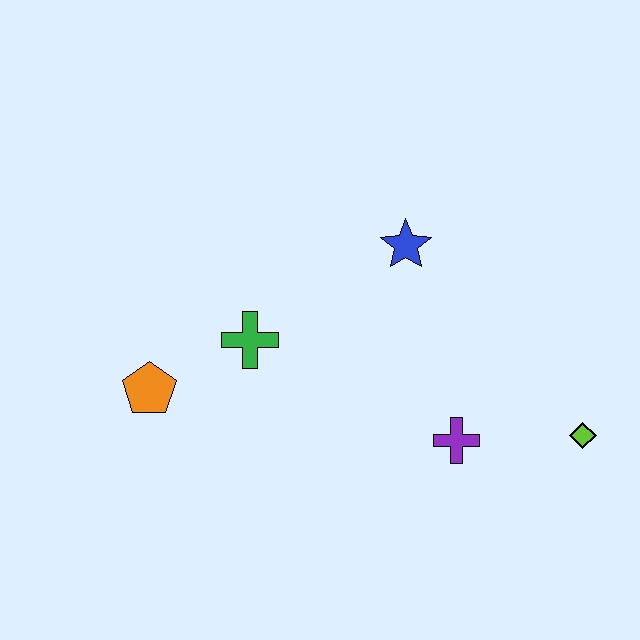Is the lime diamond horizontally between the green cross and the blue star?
No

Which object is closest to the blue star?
The green cross is closest to the blue star.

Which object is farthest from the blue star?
The orange pentagon is farthest from the blue star.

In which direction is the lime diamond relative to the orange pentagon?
The lime diamond is to the right of the orange pentagon.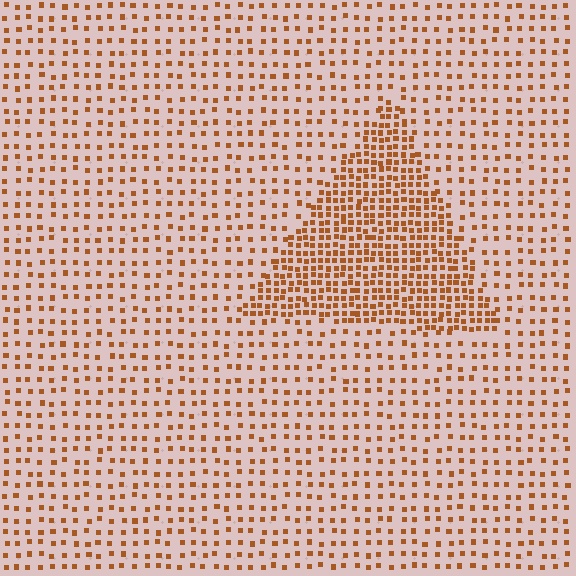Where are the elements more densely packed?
The elements are more densely packed inside the triangle boundary.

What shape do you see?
I see a triangle.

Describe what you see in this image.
The image contains small brown elements arranged at two different densities. A triangle-shaped region is visible where the elements are more densely packed than the surrounding area.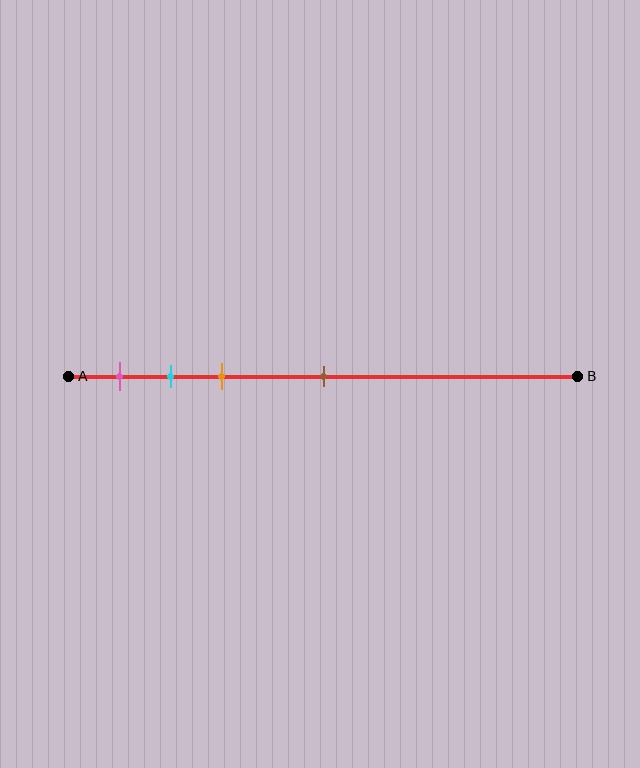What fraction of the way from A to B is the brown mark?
The brown mark is approximately 50% (0.5) of the way from A to B.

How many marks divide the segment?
There are 4 marks dividing the segment.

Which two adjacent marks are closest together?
The cyan and orange marks are the closest adjacent pair.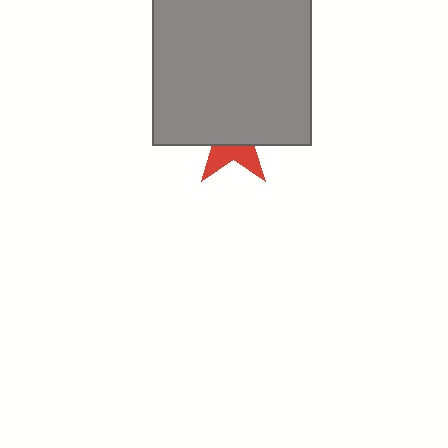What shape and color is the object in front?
The object in front is a gray square.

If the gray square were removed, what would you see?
You would see the complete red star.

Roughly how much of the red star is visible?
A small part of it is visible (roughly 36%).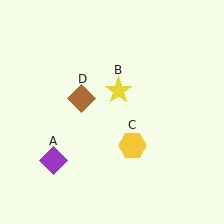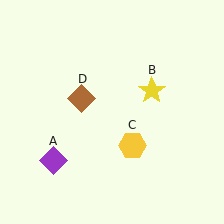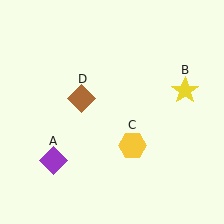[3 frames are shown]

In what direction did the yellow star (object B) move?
The yellow star (object B) moved right.